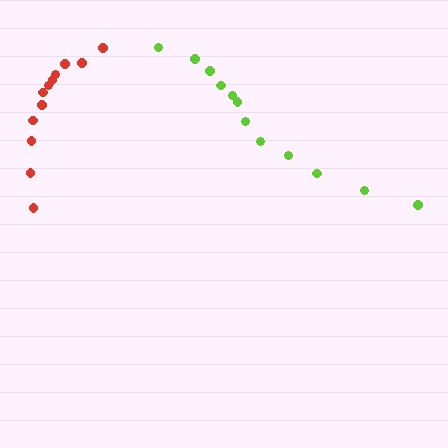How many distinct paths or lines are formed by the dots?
There are 2 distinct paths.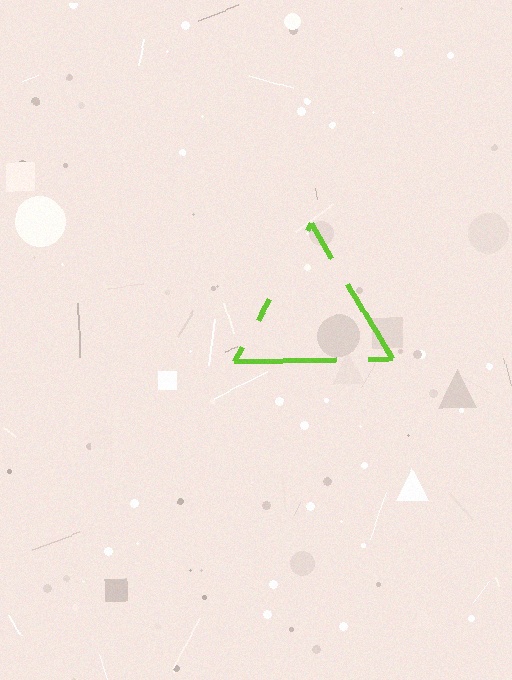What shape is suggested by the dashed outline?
The dashed outline suggests a triangle.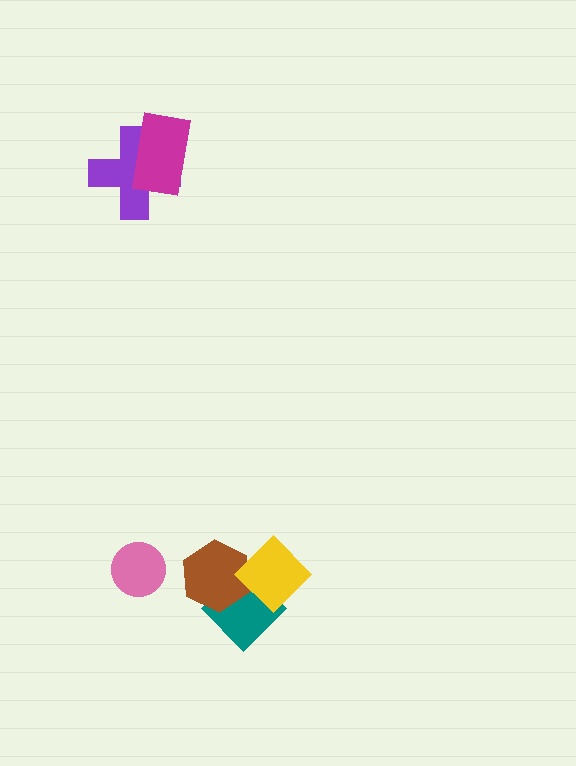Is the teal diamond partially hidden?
Yes, it is partially covered by another shape.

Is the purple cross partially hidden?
Yes, it is partially covered by another shape.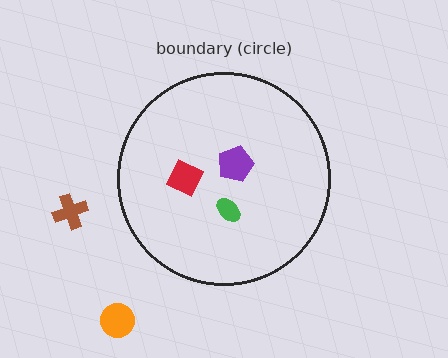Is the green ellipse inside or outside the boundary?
Inside.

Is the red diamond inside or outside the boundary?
Inside.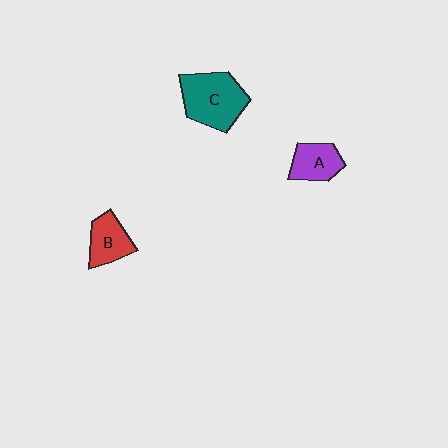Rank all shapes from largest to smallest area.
From largest to smallest: C (teal), B (red), A (purple).